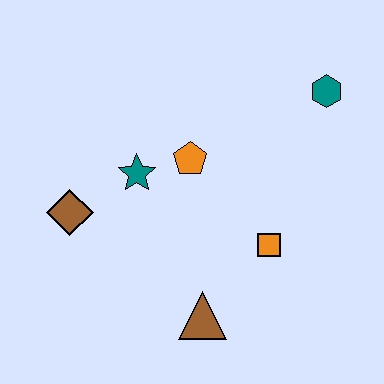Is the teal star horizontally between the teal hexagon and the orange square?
No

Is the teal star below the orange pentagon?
Yes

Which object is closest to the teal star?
The orange pentagon is closest to the teal star.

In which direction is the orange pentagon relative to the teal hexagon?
The orange pentagon is to the left of the teal hexagon.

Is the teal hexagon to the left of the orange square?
No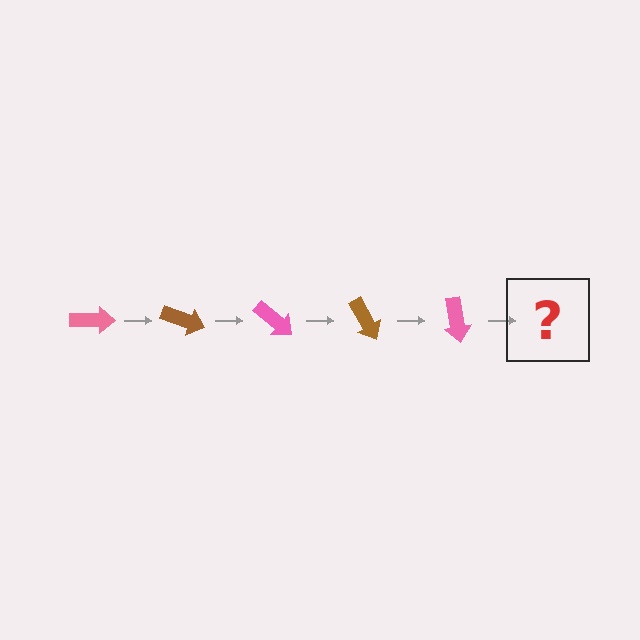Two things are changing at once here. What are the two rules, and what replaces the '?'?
The two rules are that it rotates 20 degrees each step and the color cycles through pink and brown. The '?' should be a brown arrow, rotated 100 degrees from the start.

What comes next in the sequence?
The next element should be a brown arrow, rotated 100 degrees from the start.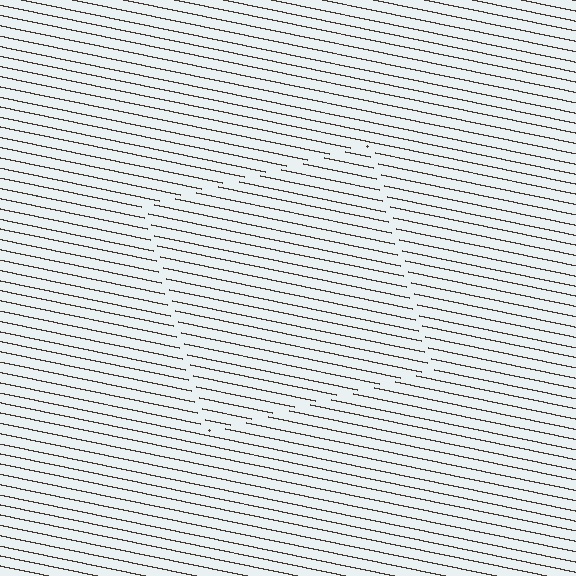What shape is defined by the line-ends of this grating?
An illusory square. The interior of the shape contains the same grating, shifted by half a period — the contour is defined by the phase discontinuity where line-ends from the inner and outer gratings abut.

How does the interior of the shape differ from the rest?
The interior of the shape contains the same grating, shifted by half a period — the contour is defined by the phase discontinuity where line-ends from the inner and outer gratings abut.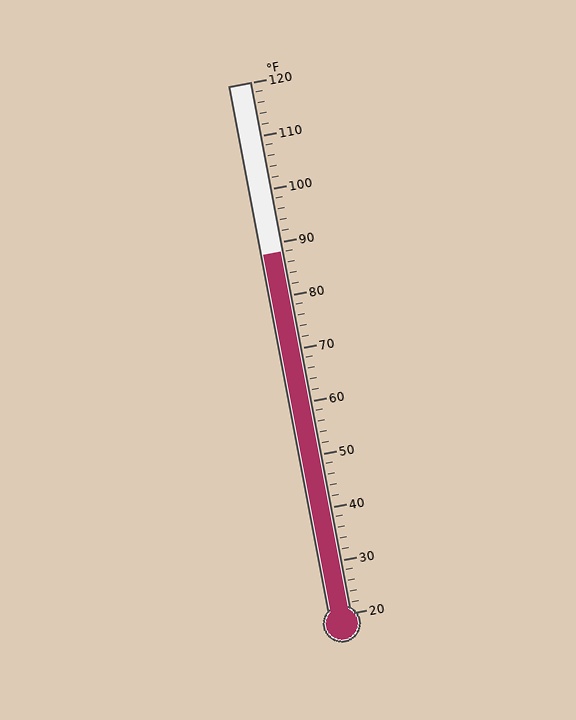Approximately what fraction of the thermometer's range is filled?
The thermometer is filled to approximately 70% of its range.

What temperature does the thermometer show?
The thermometer shows approximately 88°F.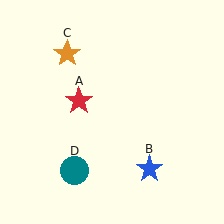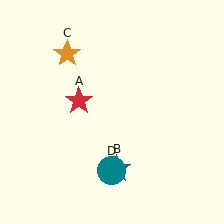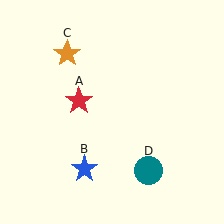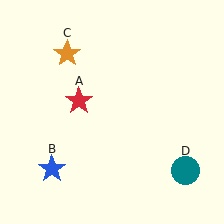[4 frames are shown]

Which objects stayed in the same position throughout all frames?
Red star (object A) and orange star (object C) remained stationary.